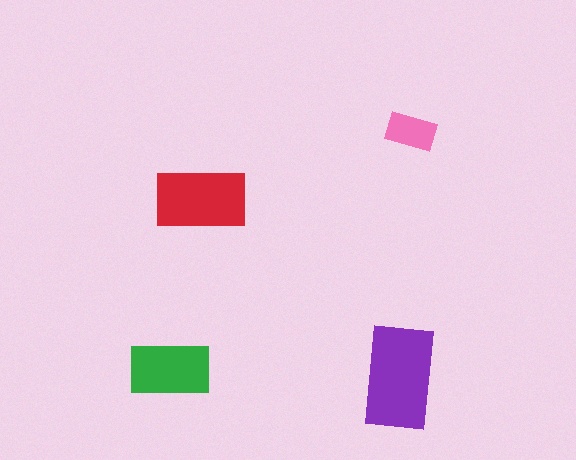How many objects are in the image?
There are 4 objects in the image.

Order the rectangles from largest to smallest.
the purple one, the red one, the green one, the pink one.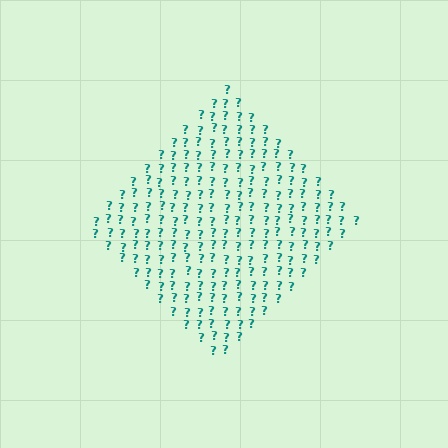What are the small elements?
The small elements are question marks.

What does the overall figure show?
The overall figure shows a diamond.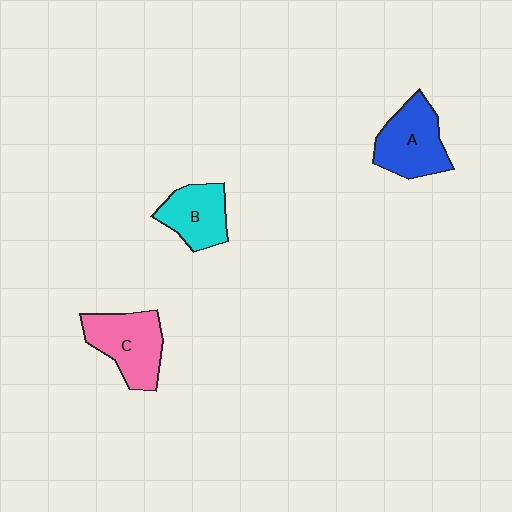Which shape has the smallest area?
Shape B (cyan).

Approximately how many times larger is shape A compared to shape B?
Approximately 1.2 times.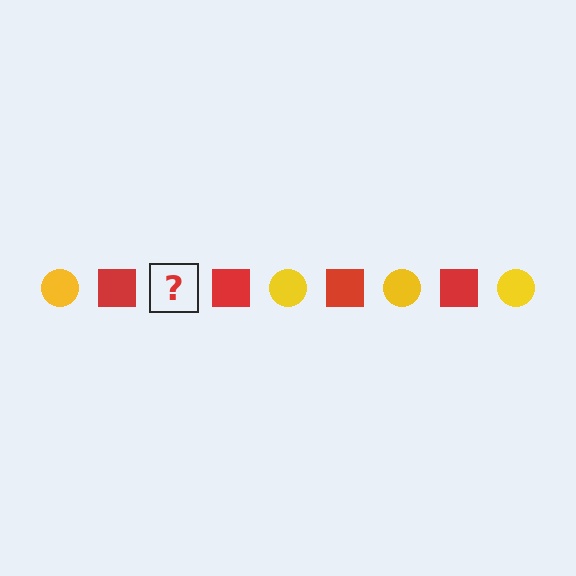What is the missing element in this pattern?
The missing element is a yellow circle.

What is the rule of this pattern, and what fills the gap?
The rule is that the pattern alternates between yellow circle and red square. The gap should be filled with a yellow circle.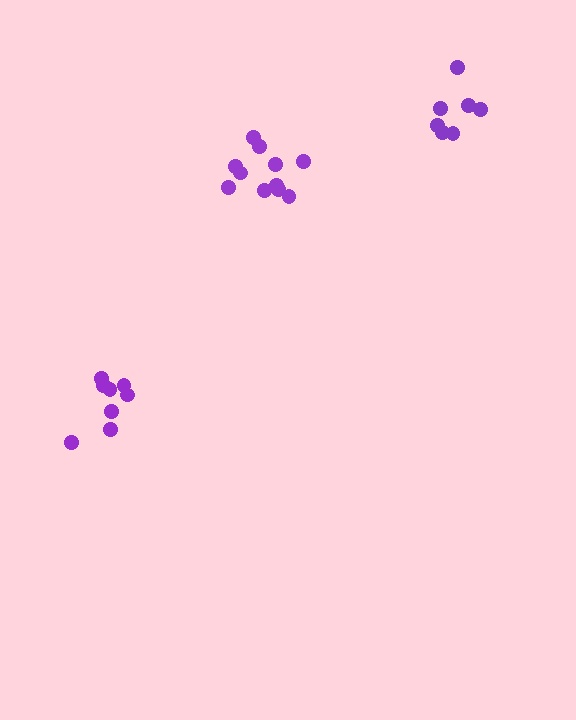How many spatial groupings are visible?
There are 3 spatial groupings.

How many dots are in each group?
Group 1: 8 dots, Group 2: 11 dots, Group 3: 7 dots (26 total).